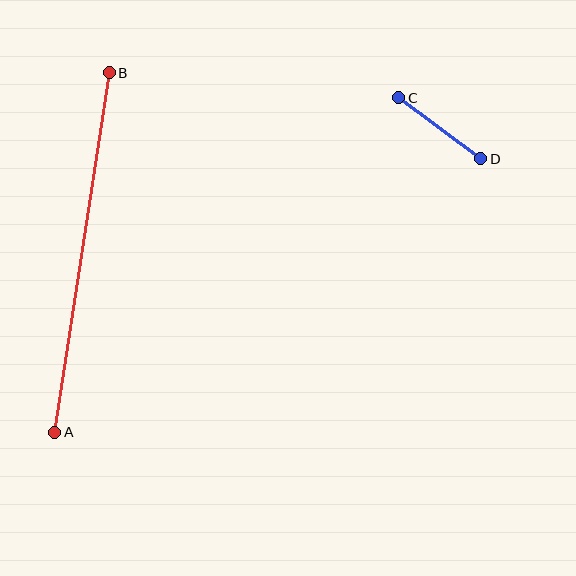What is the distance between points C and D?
The distance is approximately 102 pixels.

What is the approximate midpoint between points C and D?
The midpoint is at approximately (440, 128) pixels.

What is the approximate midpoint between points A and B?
The midpoint is at approximately (82, 252) pixels.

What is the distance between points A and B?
The distance is approximately 364 pixels.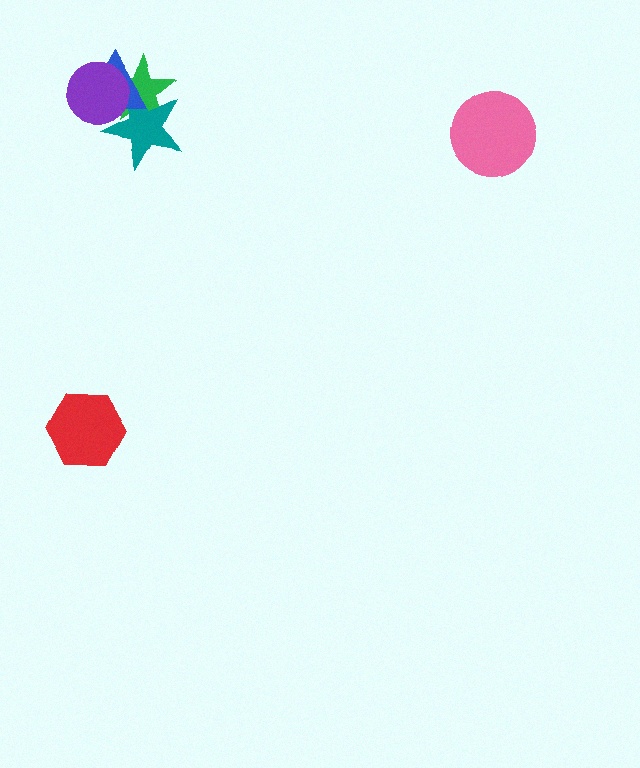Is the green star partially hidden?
Yes, it is partially covered by another shape.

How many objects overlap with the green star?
3 objects overlap with the green star.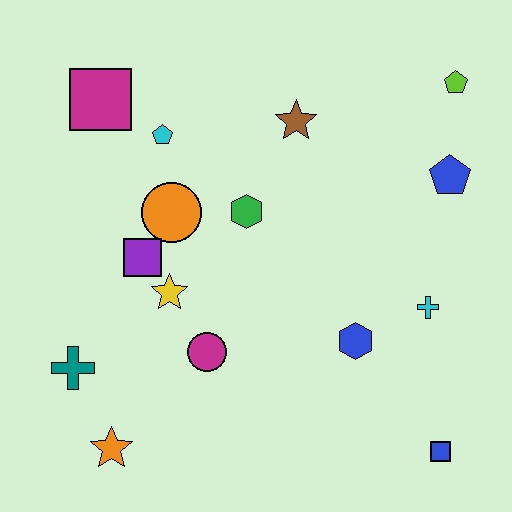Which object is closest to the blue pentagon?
The lime pentagon is closest to the blue pentagon.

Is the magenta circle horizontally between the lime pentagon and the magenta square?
Yes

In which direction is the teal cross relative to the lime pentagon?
The teal cross is to the left of the lime pentagon.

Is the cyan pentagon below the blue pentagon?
No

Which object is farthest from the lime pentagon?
The orange star is farthest from the lime pentagon.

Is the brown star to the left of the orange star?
No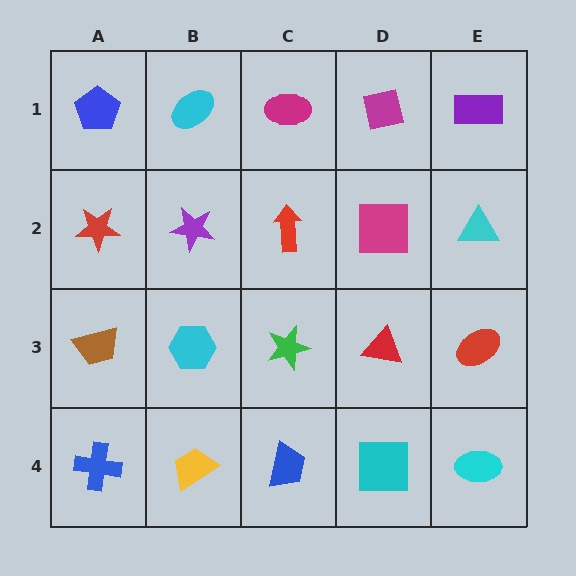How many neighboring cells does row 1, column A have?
2.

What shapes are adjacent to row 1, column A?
A red star (row 2, column A), a cyan ellipse (row 1, column B).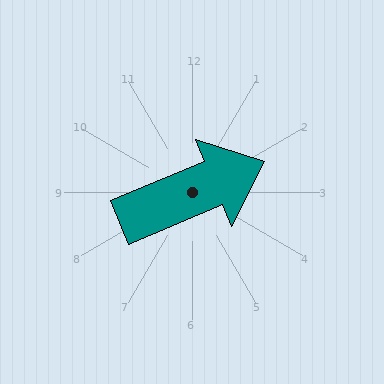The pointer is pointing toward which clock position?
Roughly 2 o'clock.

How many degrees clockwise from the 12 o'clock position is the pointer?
Approximately 67 degrees.